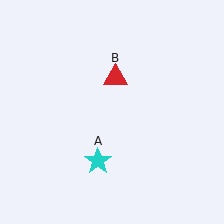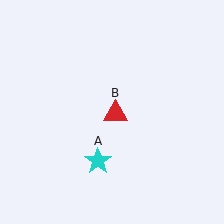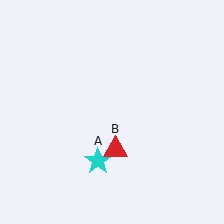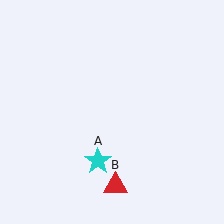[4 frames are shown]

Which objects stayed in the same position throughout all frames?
Cyan star (object A) remained stationary.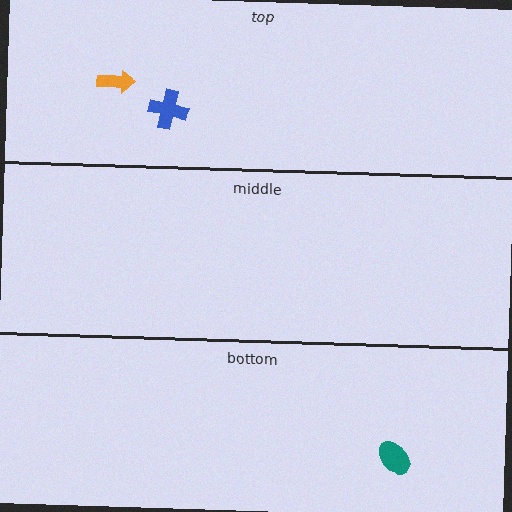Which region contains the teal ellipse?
The bottom region.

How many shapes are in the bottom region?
1.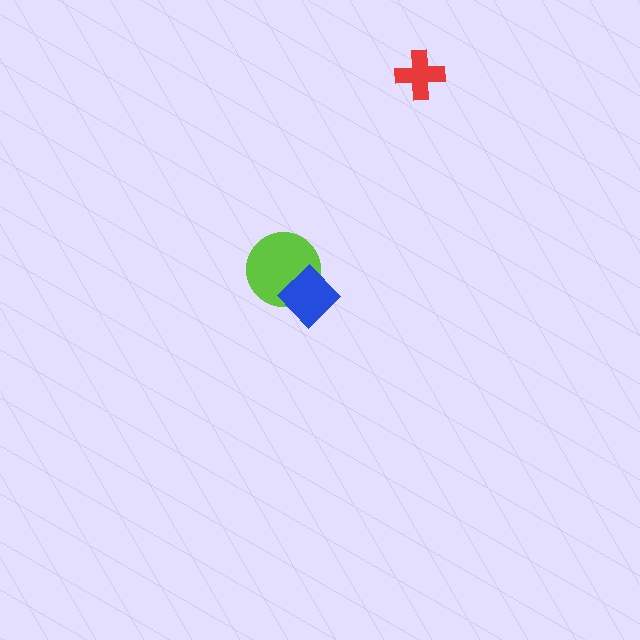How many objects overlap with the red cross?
0 objects overlap with the red cross.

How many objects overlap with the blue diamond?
1 object overlaps with the blue diamond.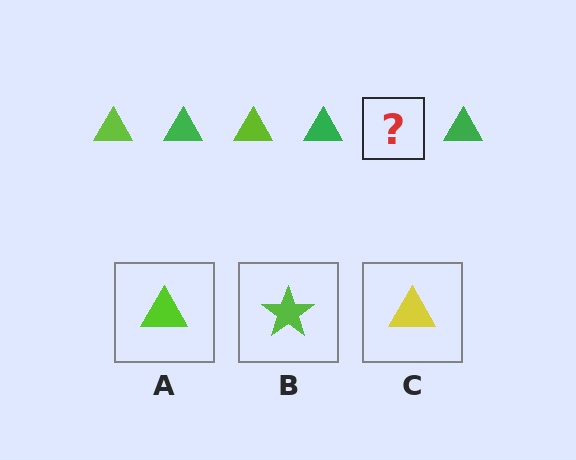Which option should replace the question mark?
Option A.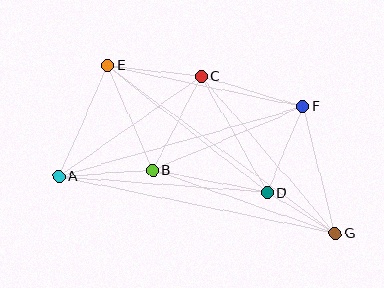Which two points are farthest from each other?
Points E and G are farthest from each other.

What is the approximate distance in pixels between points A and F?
The distance between A and F is approximately 254 pixels.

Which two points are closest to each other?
Points D and G are closest to each other.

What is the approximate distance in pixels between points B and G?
The distance between B and G is approximately 193 pixels.